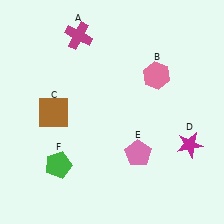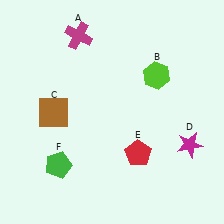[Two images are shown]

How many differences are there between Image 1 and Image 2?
There are 2 differences between the two images.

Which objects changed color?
B changed from pink to lime. E changed from pink to red.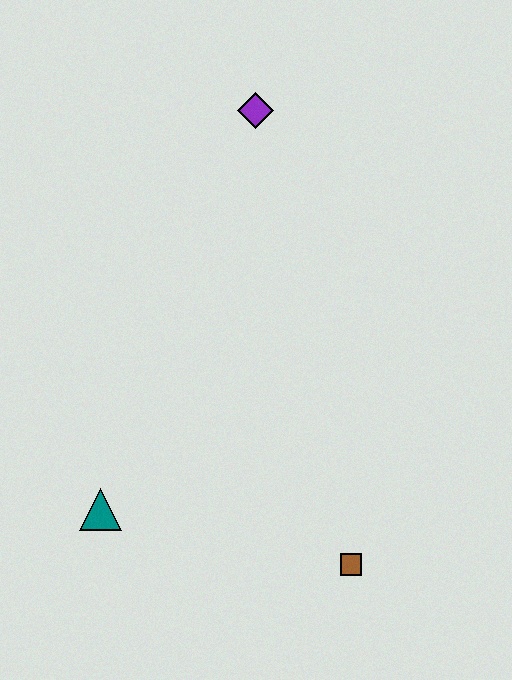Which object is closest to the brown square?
The teal triangle is closest to the brown square.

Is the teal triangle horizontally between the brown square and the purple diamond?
No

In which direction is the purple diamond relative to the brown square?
The purple diamond is above the brown square.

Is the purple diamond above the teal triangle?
Yes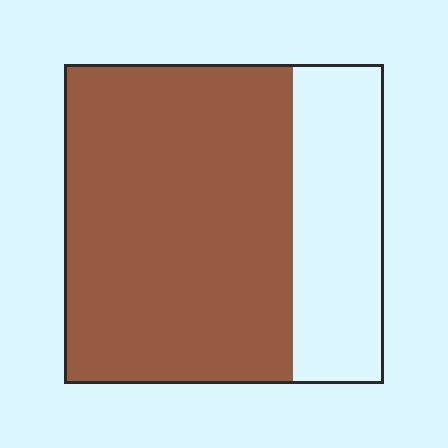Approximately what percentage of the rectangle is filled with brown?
Approximately 70%.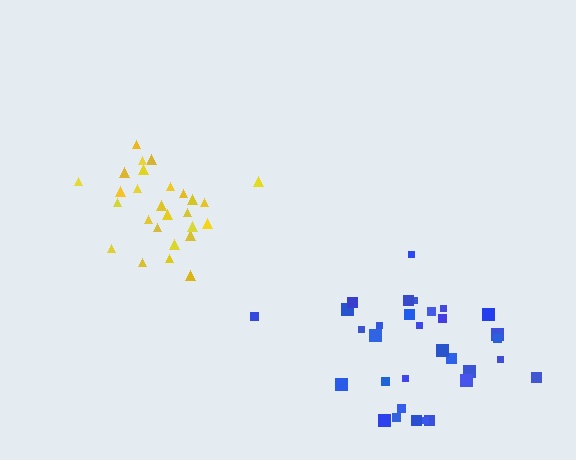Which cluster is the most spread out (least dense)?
Blue.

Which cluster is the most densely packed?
Yellow.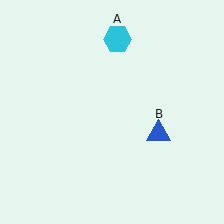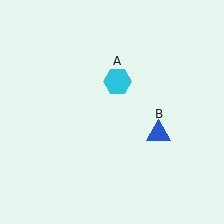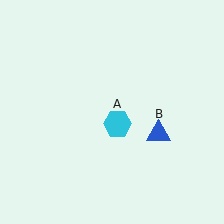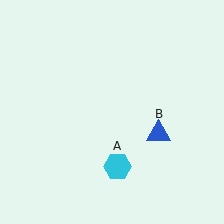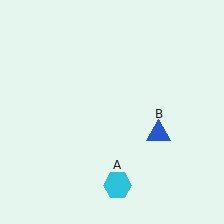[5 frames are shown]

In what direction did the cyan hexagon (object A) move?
The cyan hexagon (object A) moved down.